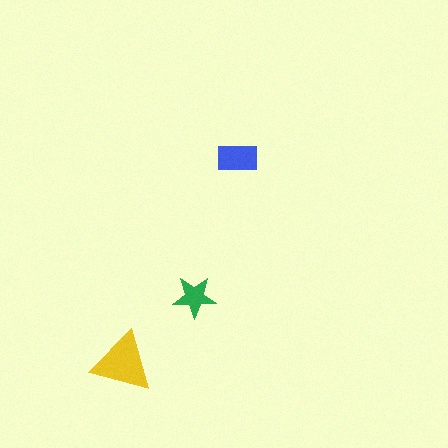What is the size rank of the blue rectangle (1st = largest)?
2nd.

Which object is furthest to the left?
The yellow triangle is leftmost.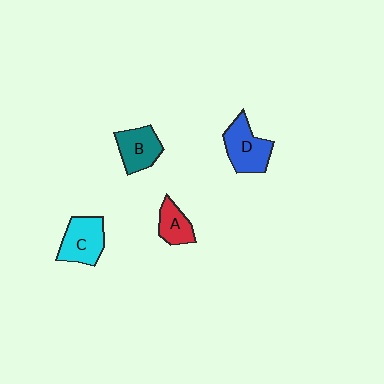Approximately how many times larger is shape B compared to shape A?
Approximately 1.3 times.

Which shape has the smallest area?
Shape A (red).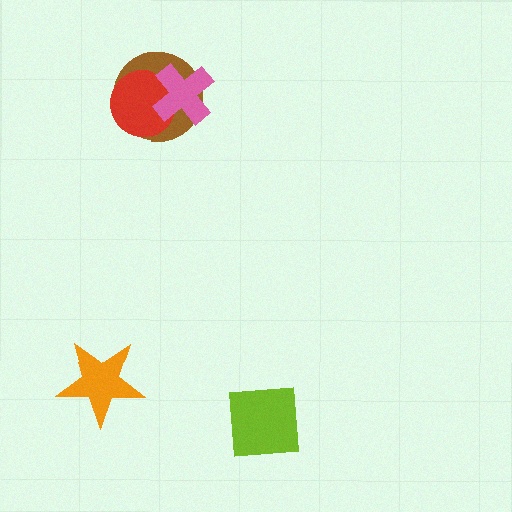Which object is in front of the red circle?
The pink cross is in front of the red circle.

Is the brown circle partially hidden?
Yes, it is partially covered by another shape.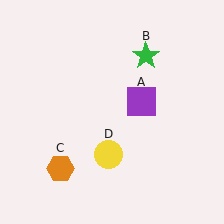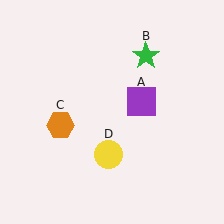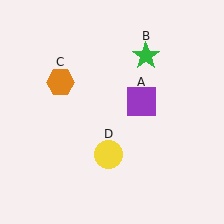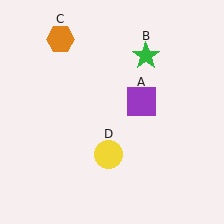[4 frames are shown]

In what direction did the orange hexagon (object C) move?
The orange hexagon (object C) moved up.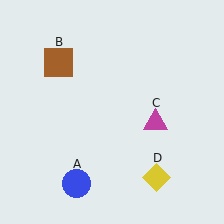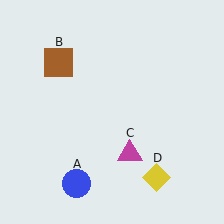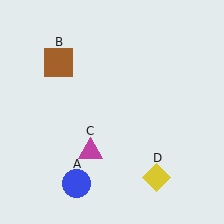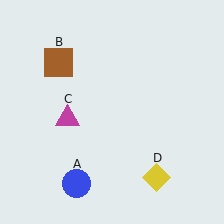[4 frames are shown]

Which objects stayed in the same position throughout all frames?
Blue circle (object A) and brown square (object B) and yellow diamond (object D) remained stationary.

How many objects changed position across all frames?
1 object changed position: magenta triangle (object C).